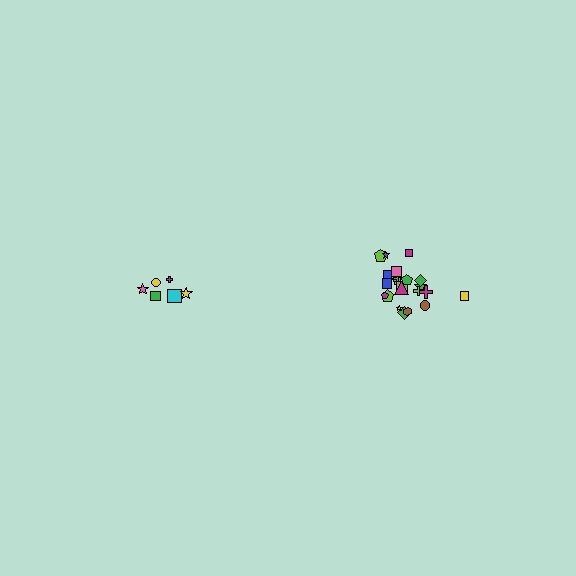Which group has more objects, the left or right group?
The right group.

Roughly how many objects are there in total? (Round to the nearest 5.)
Roughly 30 objects in total.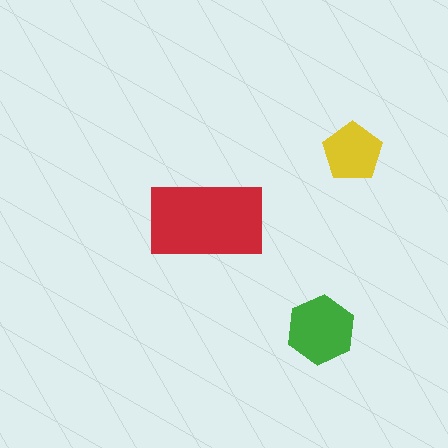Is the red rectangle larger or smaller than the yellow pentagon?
Larger.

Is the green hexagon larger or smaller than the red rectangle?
Smaller.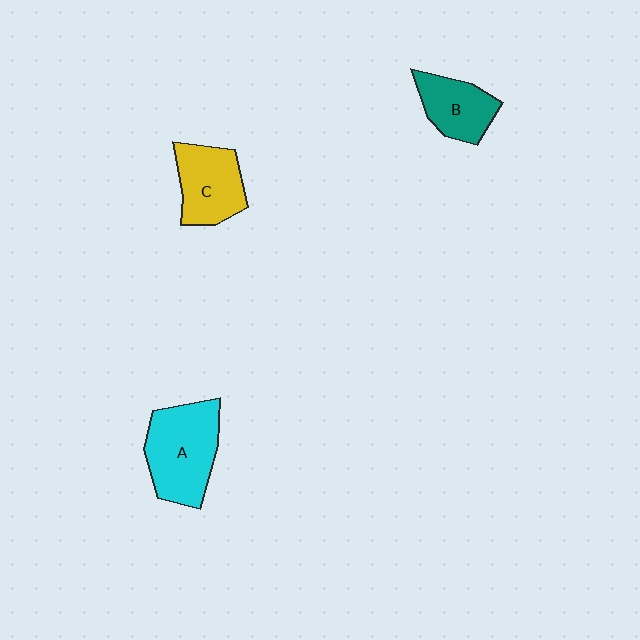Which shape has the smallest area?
Shape B (teal).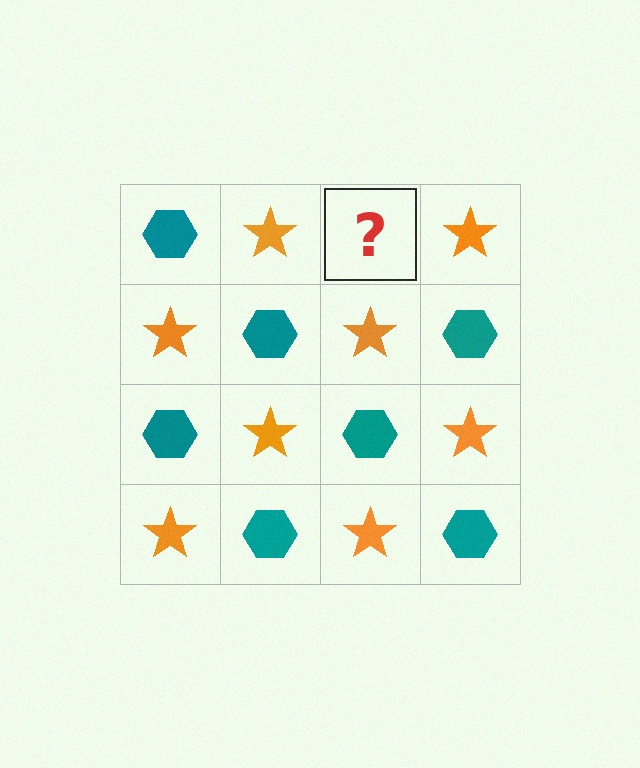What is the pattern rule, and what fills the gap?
The rule is that it alternates teal hexagon and orange star in a checkerboard pattern. The gap should be filled with a teal hexagon.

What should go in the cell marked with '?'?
The missing cell should contain a teal hexagon.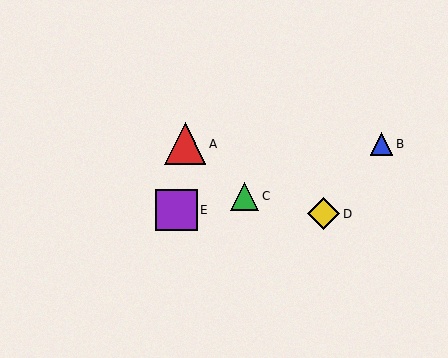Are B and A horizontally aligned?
Yes, both are at y≈144.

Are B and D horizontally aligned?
No, B is at y≈144 and D is at y≈214.